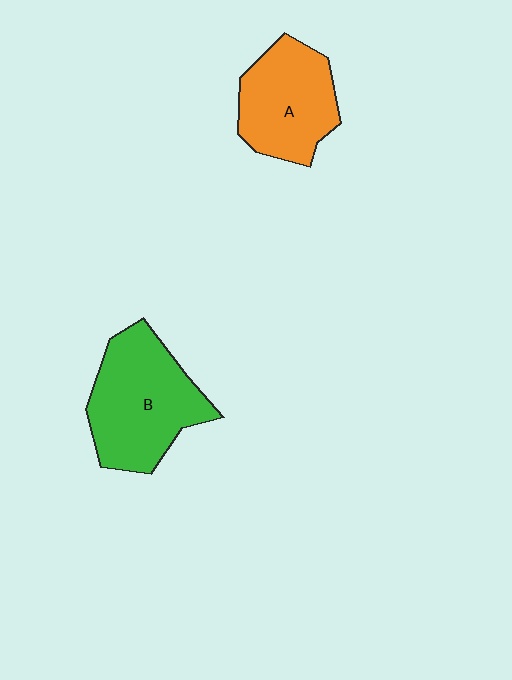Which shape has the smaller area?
Shape A (orange).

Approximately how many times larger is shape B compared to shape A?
Approximately 1.3 times.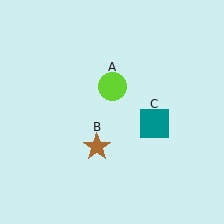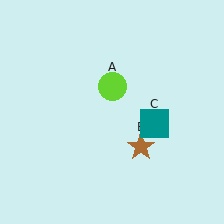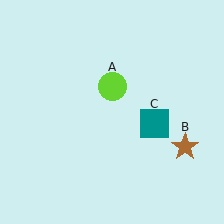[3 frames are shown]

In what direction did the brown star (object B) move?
The brown star (object B) moved right.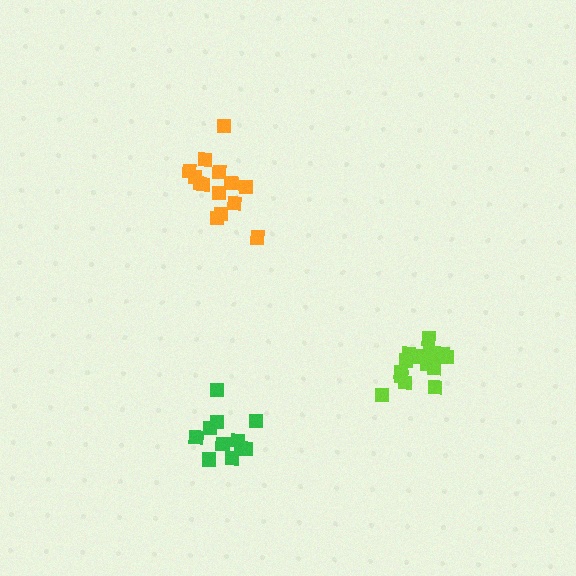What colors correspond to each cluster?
The clusters are colored: orange, lime, green.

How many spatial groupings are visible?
There are 3 spatial groupings.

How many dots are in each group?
Group 1: 14 dots, Group 2: 14 dots, Group 3: 11 dots (39 total).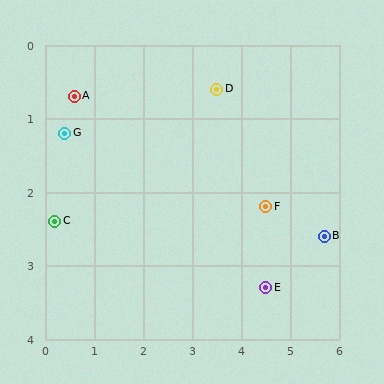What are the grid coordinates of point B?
Point B is at approximately (5.7, 2.6).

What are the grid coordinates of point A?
Point A is at approximately (0.6, 0.7).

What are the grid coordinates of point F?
Point F is at approximately (4.5, 2.2).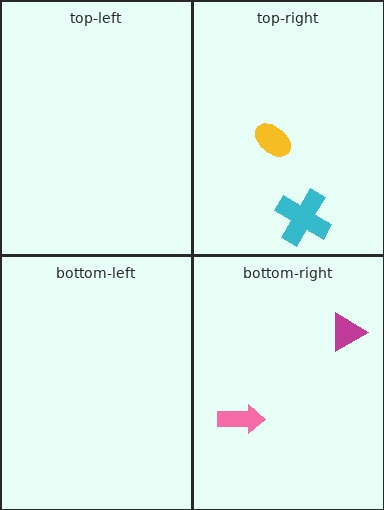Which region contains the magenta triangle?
The bottom-right region.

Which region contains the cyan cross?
The top-right region.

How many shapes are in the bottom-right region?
2.